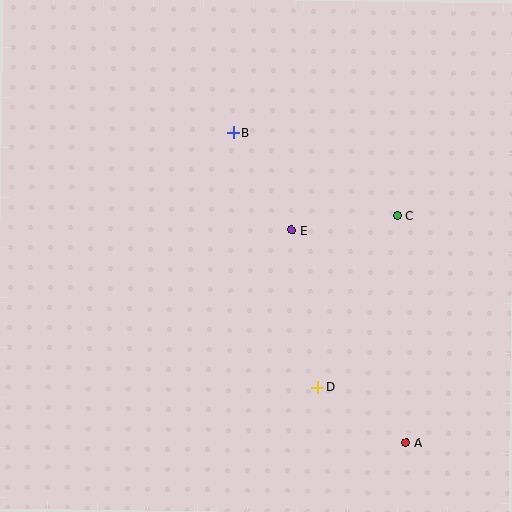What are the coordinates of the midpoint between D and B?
The midpoint between D and B is at (275, 260).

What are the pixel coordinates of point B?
Point B is at (233, 133).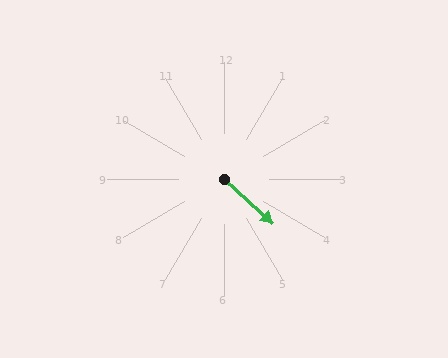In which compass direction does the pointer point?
Southeast.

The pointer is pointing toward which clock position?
Roughly 4 o'clock.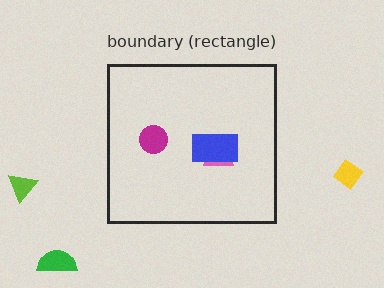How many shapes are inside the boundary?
3 inside, 3 outside.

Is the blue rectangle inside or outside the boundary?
Inside.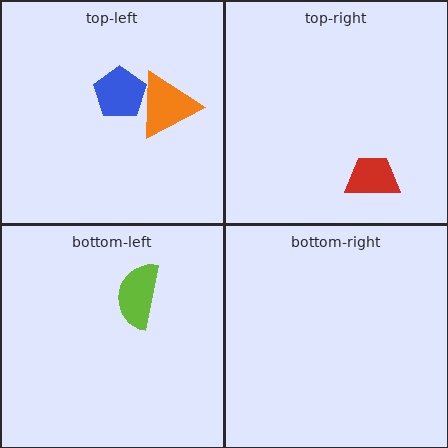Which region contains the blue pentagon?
The top-left region.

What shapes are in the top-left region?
The blue pentagon, the orange triangle.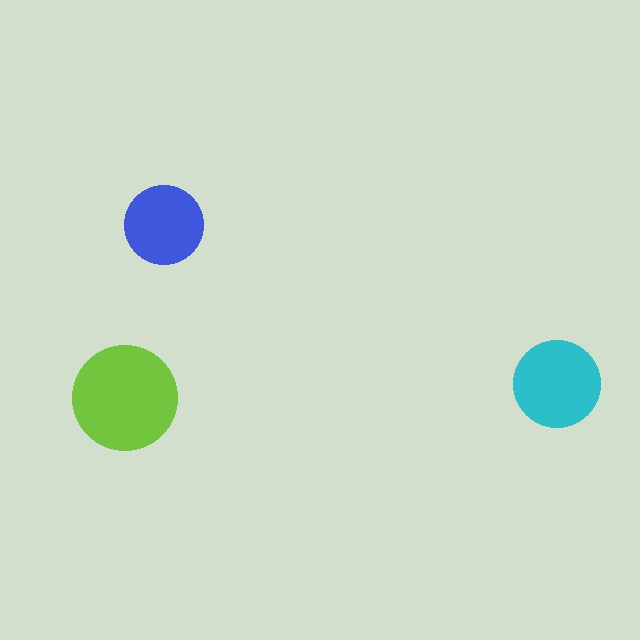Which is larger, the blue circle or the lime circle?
The lime one.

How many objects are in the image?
There are 3 objects in the image.